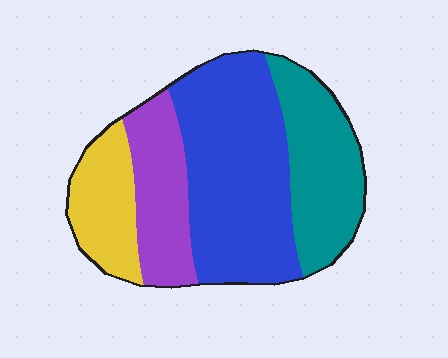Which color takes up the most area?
Blue, at roughly 40%.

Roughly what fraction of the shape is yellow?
Yellow takes up about one sixth (1/6) of the shape.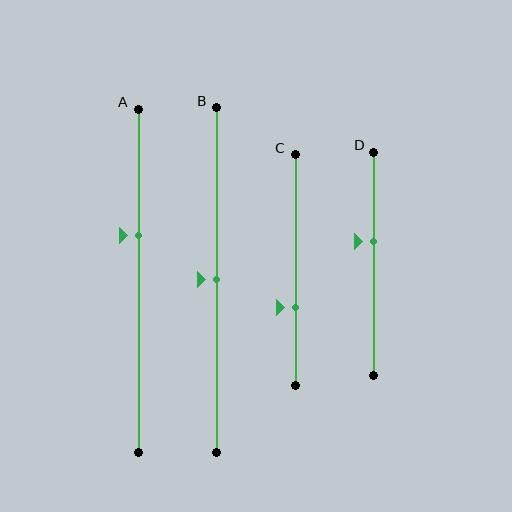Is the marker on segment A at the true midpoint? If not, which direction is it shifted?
No, the marker on segment A is shifted upward by about 13% of the segment length.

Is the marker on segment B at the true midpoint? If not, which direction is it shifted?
Yes, the marker on segment B is at the true midpoint.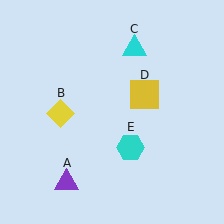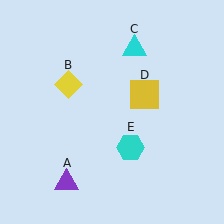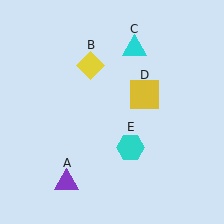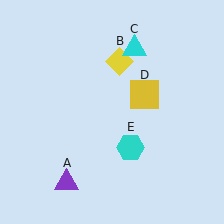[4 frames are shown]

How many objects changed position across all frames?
1 object changed position: yellow diamond (object B).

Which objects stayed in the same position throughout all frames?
Purple triangle (object A) and cyan triangle (object C) and yellow square (object D) and cyan hexagon (object E) remained stationary.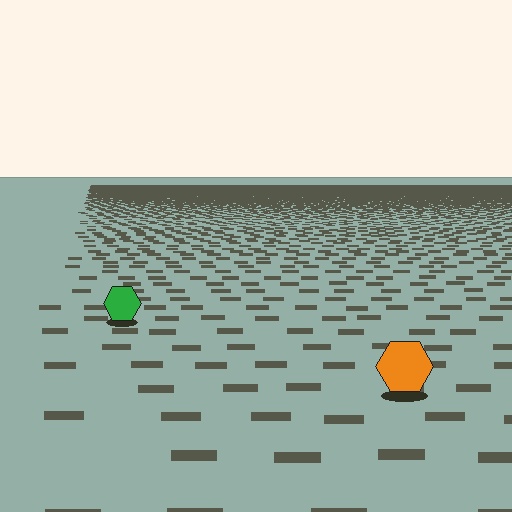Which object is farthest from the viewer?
The green hexagon is farthest from the viewer. It appears smaller and the ground texture around it is denser.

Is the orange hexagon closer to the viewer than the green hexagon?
Yes. The orange hexagon is closer — you can tell from the texture gradient: the ground texture is coarser near it.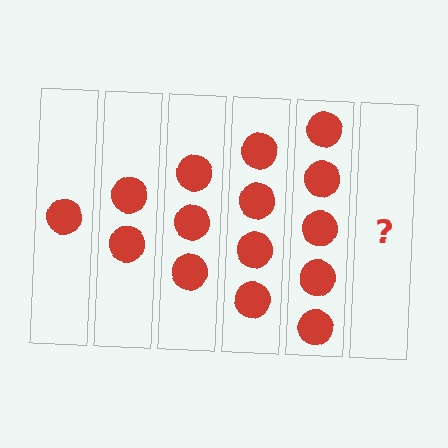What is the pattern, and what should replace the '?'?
The pattern is that each step adds one more circle. The '?' should be 6 circles.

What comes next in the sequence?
The next element should be 6 circles.